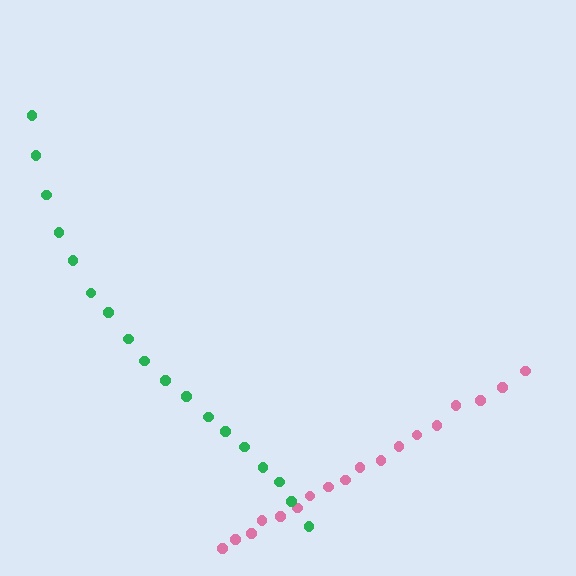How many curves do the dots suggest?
There are 2 distinct paths.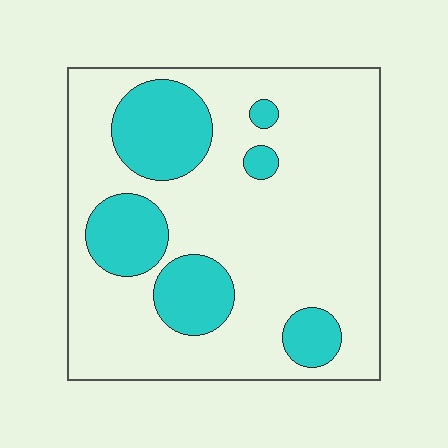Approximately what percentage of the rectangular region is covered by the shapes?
Approximately 25%.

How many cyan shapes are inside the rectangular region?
6.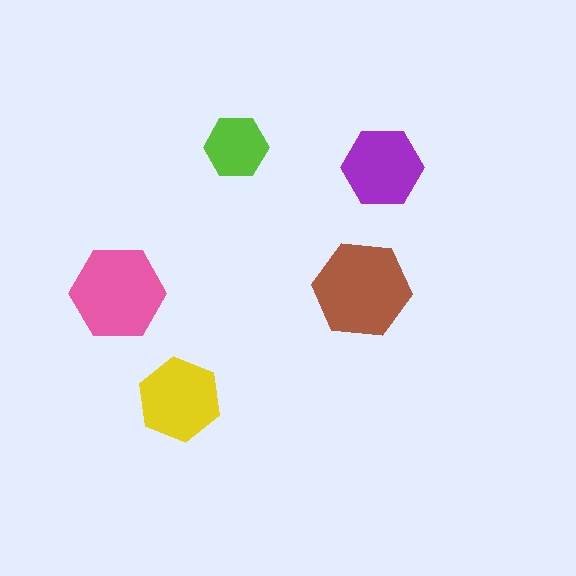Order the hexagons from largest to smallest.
the brown one, the pink one, the yellow one, the purple one, the lime one.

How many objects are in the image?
There are 5 objects in the image.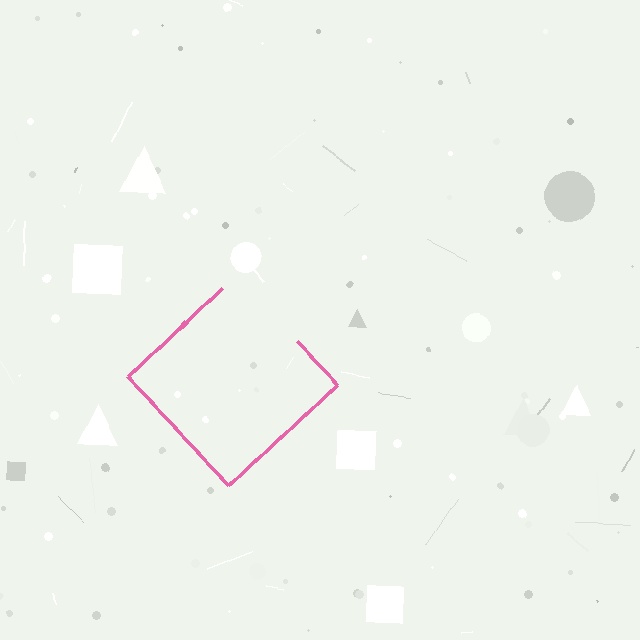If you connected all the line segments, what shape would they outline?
They would outline a diamond.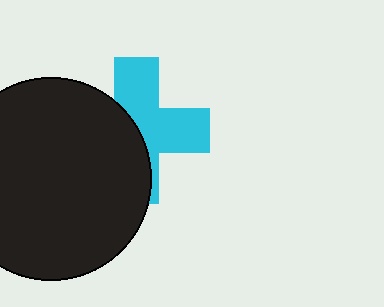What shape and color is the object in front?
The object in front is a black circle.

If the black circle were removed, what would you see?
You would see the complete cyan cross.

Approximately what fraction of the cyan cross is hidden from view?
Roughly 47% of the cyan cross is hidden behind the black circle.